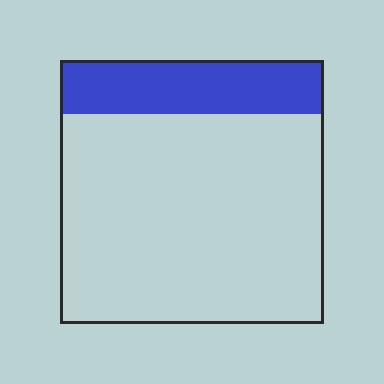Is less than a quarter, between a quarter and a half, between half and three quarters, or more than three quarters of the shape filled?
Less than a quarter.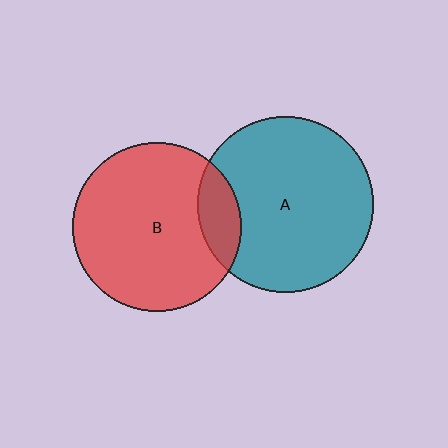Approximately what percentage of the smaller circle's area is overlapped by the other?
Approximately 15%.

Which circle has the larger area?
Circle A (teal).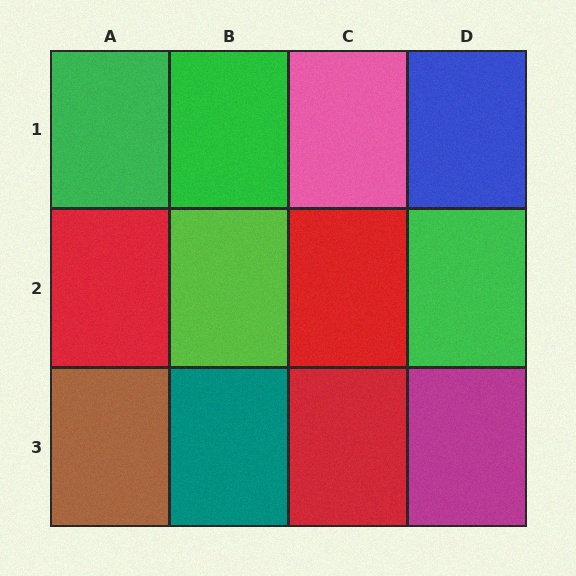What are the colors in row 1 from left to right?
Green, green, pink, blue.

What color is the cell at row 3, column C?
Red.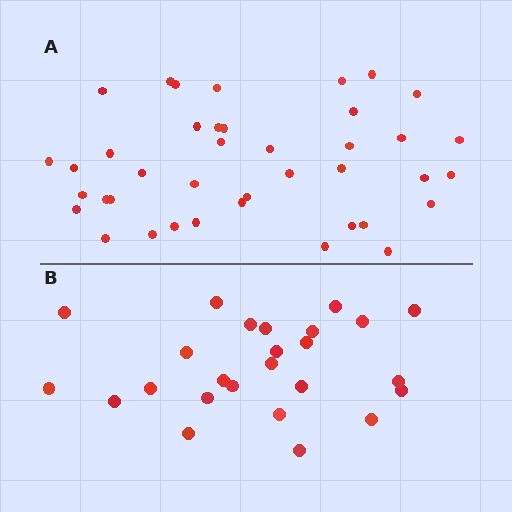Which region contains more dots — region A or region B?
Region A (the top region) has more dots.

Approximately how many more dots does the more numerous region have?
Region A has approximately 15 more dots than region B.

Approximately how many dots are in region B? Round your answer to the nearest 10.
About 20 dots. (The exact count is 25, which rounds to 20.)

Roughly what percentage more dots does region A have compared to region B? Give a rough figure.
About 60% more.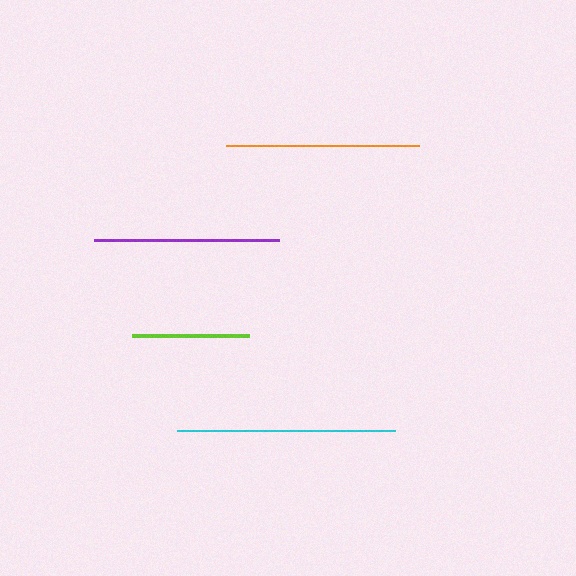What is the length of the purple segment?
The purple segment is approximately 185 pixels long.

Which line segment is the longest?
The cyan line is the longest at approximately 217 pixels.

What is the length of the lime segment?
The lime segment is approximately 117 pixels long.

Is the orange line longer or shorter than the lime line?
The orange line is longer than the lime line.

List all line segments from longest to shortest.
From longest to shortest: cyan, orange, purple, lime.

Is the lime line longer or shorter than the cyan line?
The cyan line is longer than the lime line.